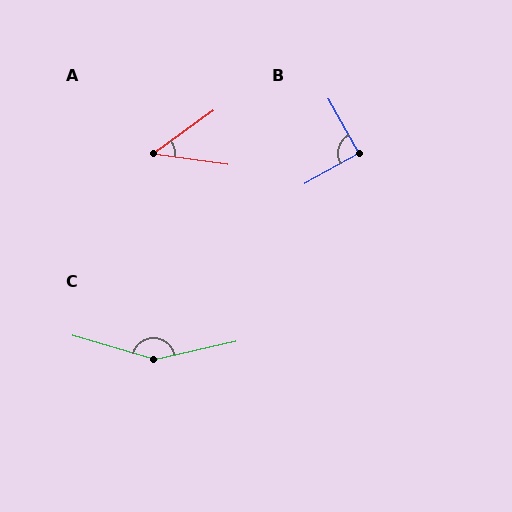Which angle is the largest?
C, at approximately 151 degrees.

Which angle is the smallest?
A, at approximately 44 degrees.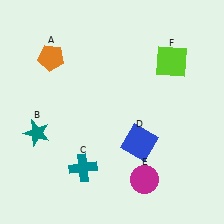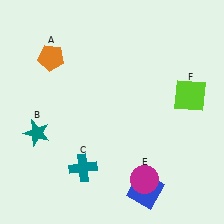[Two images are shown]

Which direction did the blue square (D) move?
The blue square (D) moved down.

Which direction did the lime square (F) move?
The lime square (F) moved down.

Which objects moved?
The objects that moved are: the blue square (D), the lime square (F).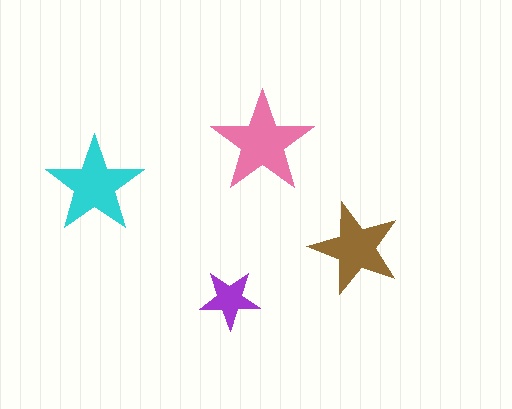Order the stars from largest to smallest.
the pink one, the cyan one, the brown one, the purple one.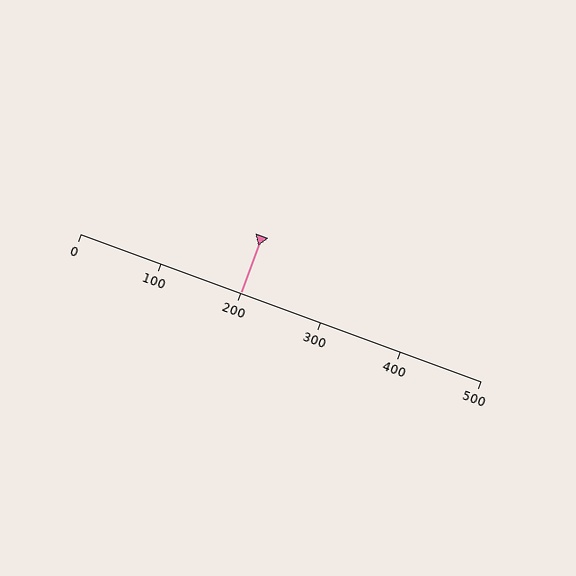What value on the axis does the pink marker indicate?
The marker indicates approximately 200.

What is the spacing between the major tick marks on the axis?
The major ticks are spaced 100 apart.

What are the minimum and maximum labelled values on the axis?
The axis runs from 0 to 500.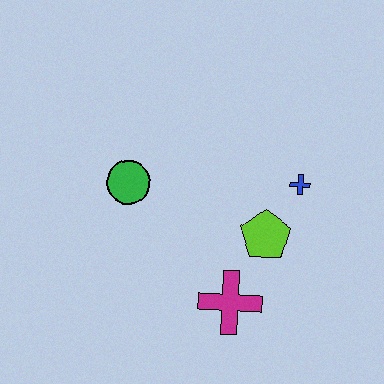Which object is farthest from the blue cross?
The green circle is farthest from the blue cross.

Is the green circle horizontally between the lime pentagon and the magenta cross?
No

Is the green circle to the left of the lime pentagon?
Yes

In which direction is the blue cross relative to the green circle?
The blue cross is to the right of the green circle.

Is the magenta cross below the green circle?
Yes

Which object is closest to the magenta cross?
The lime pentagon is closest to the magenta cross.